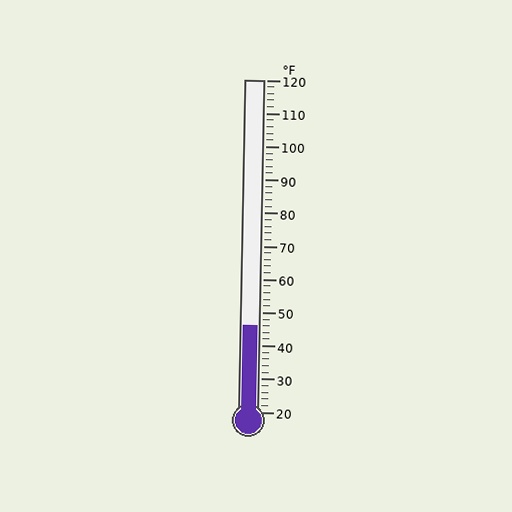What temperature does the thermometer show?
The thermometer shows approximately 46°F.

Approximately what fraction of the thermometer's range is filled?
The thermometer is filled to approximately 25% of its range.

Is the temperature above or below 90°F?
The temperature is below 90°F.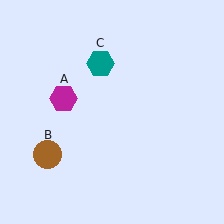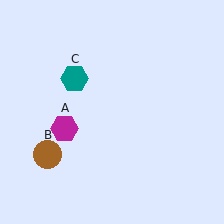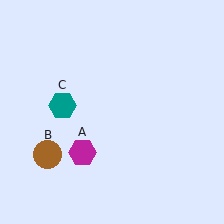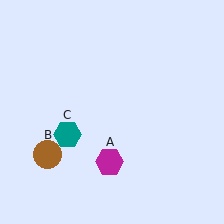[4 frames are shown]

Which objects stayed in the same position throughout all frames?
Brown circle (object B) remained stationary.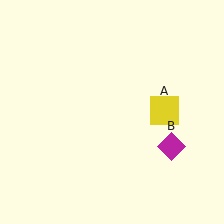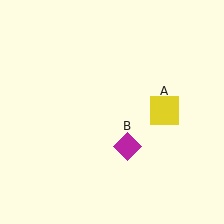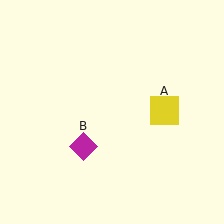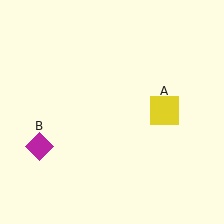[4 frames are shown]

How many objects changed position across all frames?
1 object changed position: magenta diamond (object B).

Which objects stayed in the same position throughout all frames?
Yellow square (object A) remained stationary.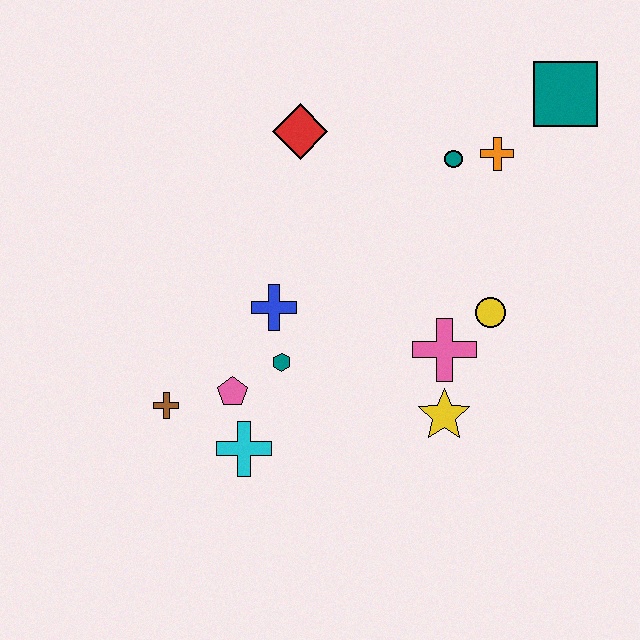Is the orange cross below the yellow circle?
No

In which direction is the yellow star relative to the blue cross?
The yellow star is to the right of the blue cross.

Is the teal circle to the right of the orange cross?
No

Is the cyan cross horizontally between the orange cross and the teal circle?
No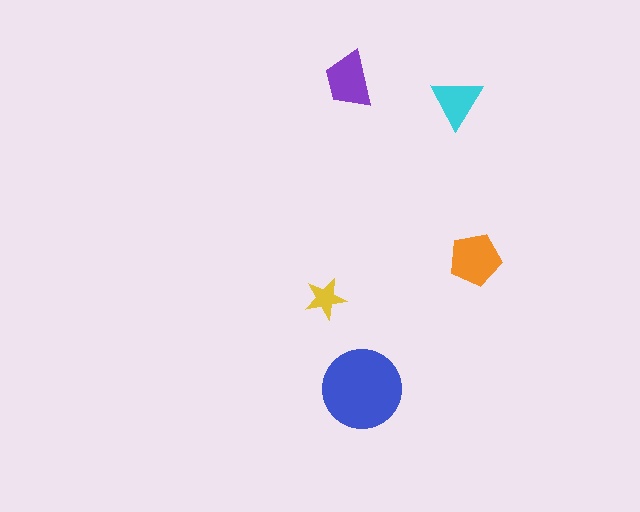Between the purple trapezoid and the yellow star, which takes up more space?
The purple trapezoid.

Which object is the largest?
The blue circle.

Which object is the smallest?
The yellow star.